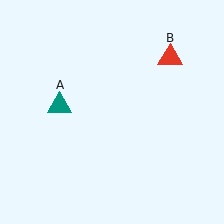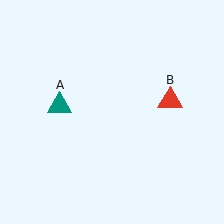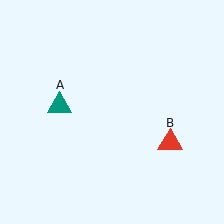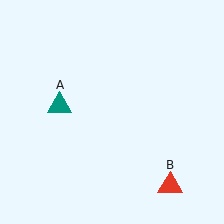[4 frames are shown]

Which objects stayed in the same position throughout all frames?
Teal triangle (object A) remained stationary.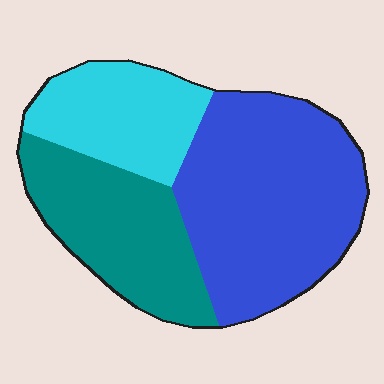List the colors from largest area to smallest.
From largest to smallest: blue, teal, cyan.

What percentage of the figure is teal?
Teal covers about 30% of the figure.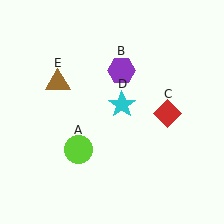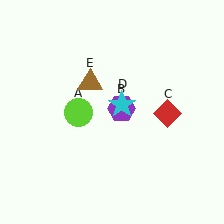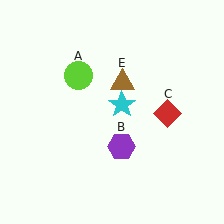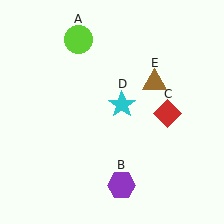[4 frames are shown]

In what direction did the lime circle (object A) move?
The lime circle (object A) moved up.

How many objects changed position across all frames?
3 objects changed position: lime circle (object A), purple hexagon (object B), brown triangle (object E).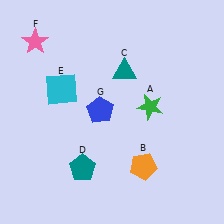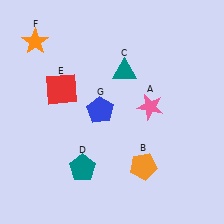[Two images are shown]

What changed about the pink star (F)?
In Image 1, F is pink. In Image 2, it changed to orange.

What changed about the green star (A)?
In Image 1, A is green. In Image 2, it changed to pink.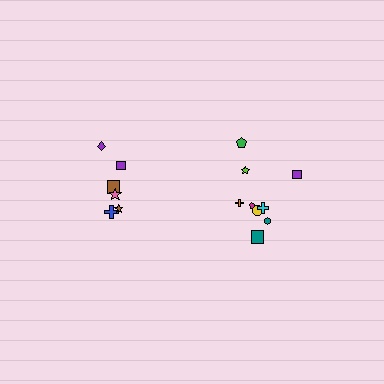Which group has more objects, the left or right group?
The right group.